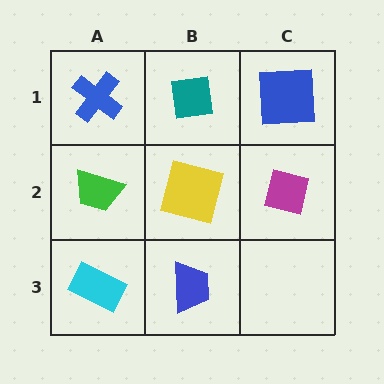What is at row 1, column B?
A teal square.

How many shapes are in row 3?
2 shapes.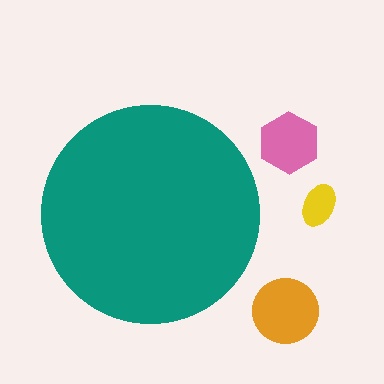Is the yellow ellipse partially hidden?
No, the yellow ellipse is fully visible.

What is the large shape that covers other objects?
A teal circle.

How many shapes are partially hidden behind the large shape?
0 shapes are partially hidden.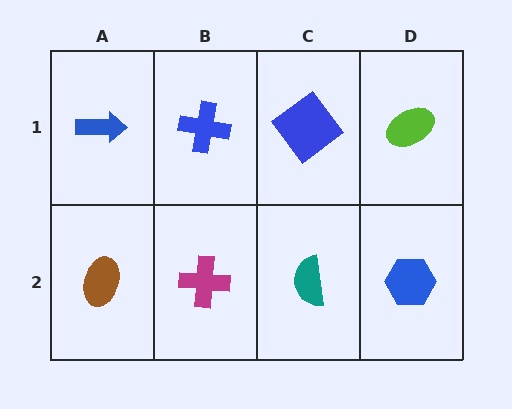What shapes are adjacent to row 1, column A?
A brown ellipse (row 2, column A), a blue cross (row 1, column B).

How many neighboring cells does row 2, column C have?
3.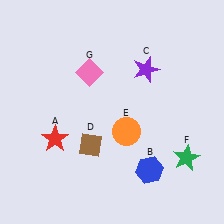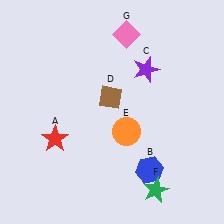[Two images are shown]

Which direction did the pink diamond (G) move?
The pink diamond (G) moved up.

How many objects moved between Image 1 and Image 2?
3 objects moved between the two images.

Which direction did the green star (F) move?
The green star (F) moved down.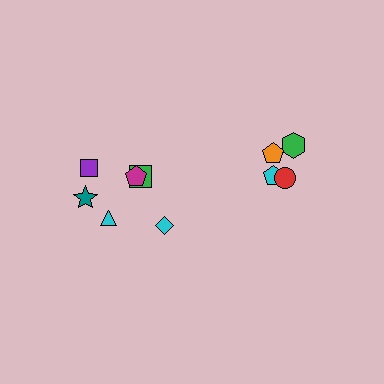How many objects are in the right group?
There are 4 objects.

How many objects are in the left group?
There are 6 objects.